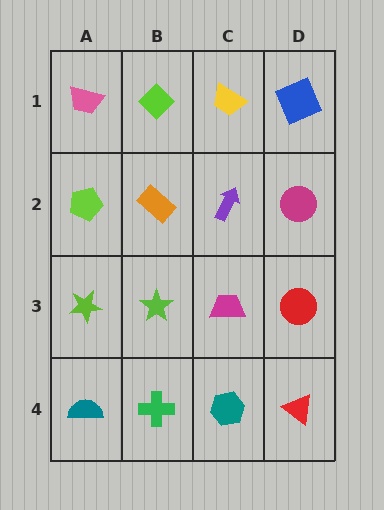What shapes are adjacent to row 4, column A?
A lime star (row 3, column A), a green cross (row 4, column B).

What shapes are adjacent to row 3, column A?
A lime pentagon (row 2, column A), a teal semicircle (row 4, column A), a lime star (row 3, column B).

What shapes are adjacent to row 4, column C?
A magenta trapezoid (row 3, column C), a green cross (row 4, column B), a red triangle (row 4, column D).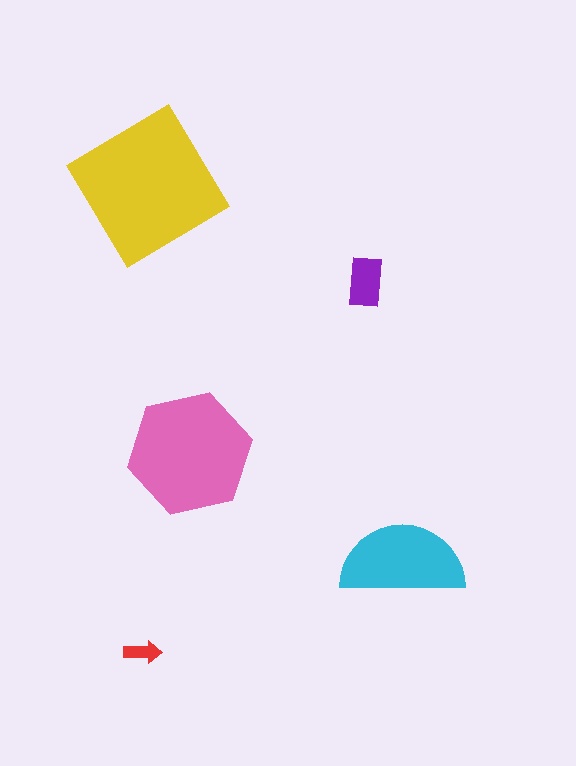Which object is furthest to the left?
The red arrow is leftmost.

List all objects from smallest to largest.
The red arrow, the purple rectangle, the cyan semicircle, the pink hexagon, the yellow diamond.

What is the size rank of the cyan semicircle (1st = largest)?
3rd.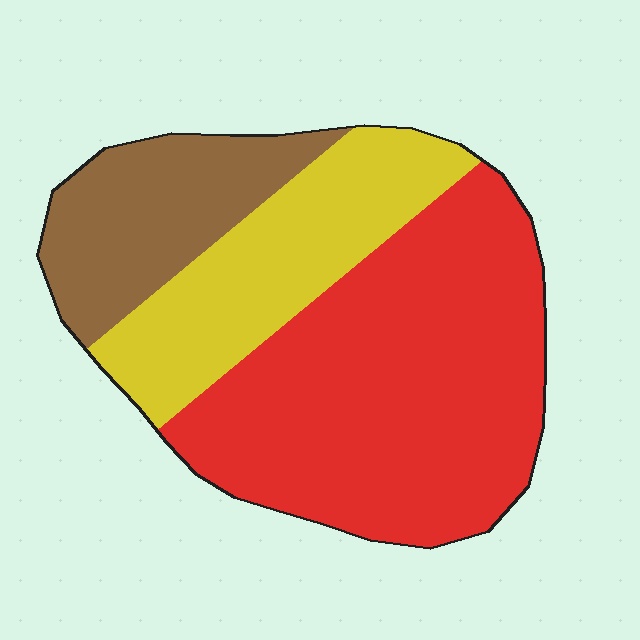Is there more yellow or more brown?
Yellow.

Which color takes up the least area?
Brown, at roughly 20%.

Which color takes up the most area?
Red, at roughly 55%.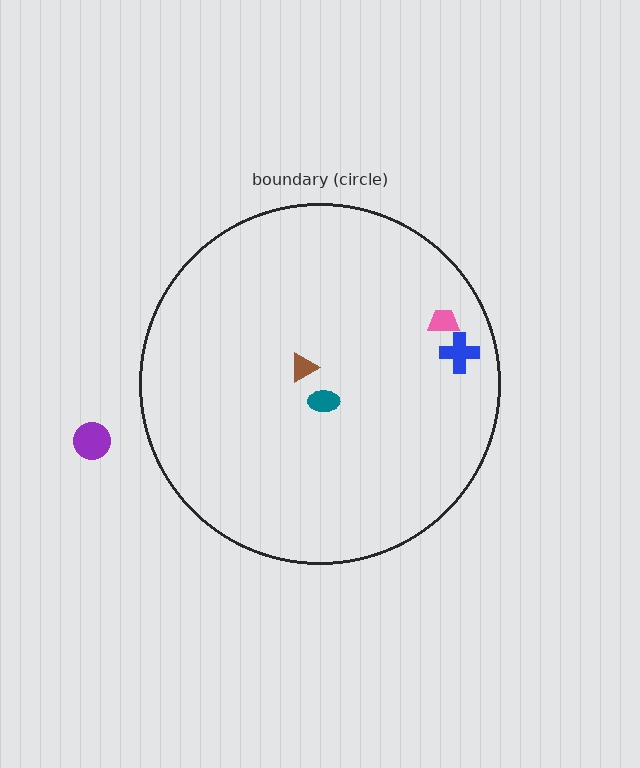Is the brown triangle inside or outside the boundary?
Inside.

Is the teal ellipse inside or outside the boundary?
Inside.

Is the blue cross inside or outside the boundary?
Inside.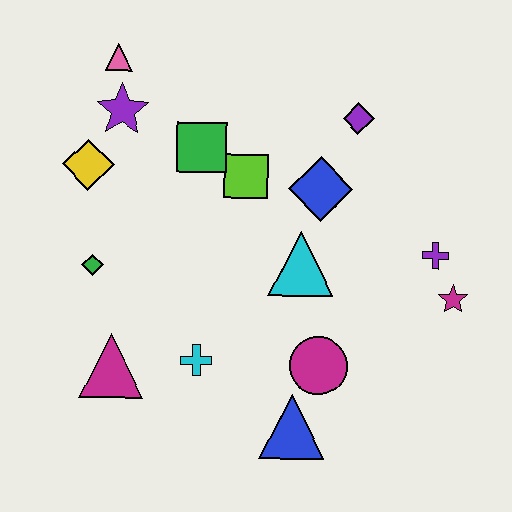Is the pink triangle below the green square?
No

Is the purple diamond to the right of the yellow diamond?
Yes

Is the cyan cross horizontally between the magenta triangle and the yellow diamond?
No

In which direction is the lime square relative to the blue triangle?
The lime square is above the blue triangle.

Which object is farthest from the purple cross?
The pink triangle is farthest from the purple cross.